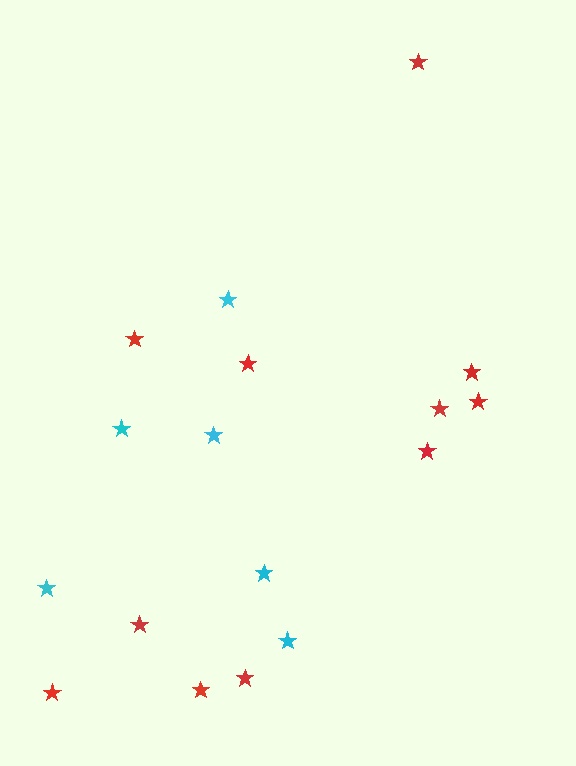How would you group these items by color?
There are 2 groups: one group of red stars (11) and one group of cyan stars (6).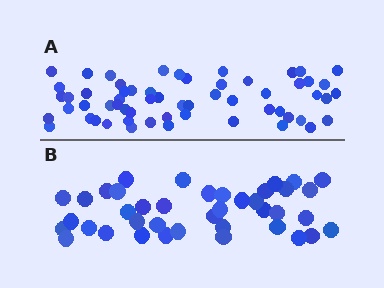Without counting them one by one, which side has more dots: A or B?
Region A (the top region) has more dots.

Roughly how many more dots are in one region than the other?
Region A has approximately 20 more dots than region B.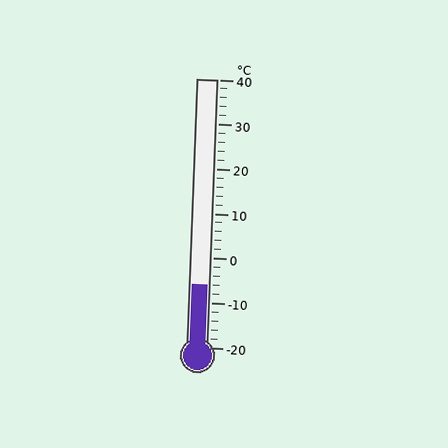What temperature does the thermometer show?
The thermometer shows approximately -6°C.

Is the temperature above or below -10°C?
The temperature is above -10°C.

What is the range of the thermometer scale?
The thermometer scale ranges from -20°C to 40°C.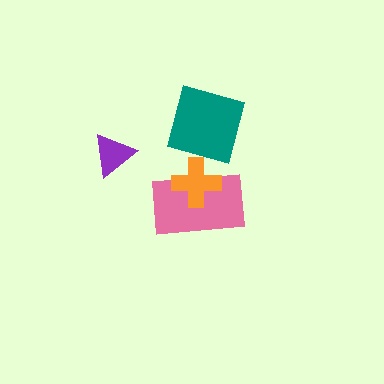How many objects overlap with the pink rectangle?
1 object overlaps with the pink rectangle.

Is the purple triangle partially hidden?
No, no other shape covers it.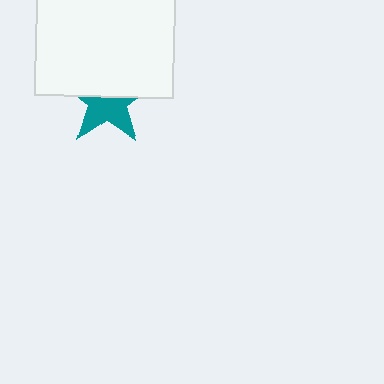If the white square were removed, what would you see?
You would see the complete teal star.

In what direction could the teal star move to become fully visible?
The teal star could move down. That would shift it out from behind the white square entirely.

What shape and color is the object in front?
The object in front is a white square.